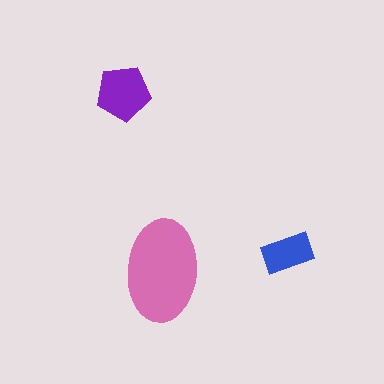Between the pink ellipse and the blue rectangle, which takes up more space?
The pink ellipse.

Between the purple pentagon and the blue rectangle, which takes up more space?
The purple pentagon.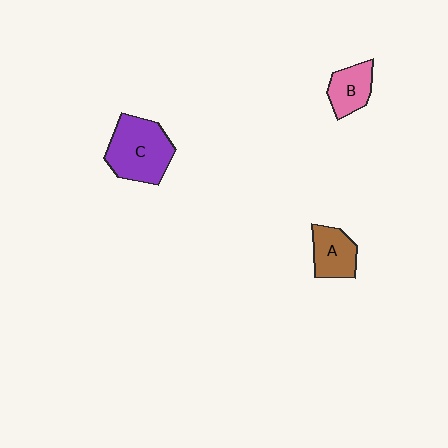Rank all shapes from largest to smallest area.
From largest to smallest: C (purple), A (brown), B (pink).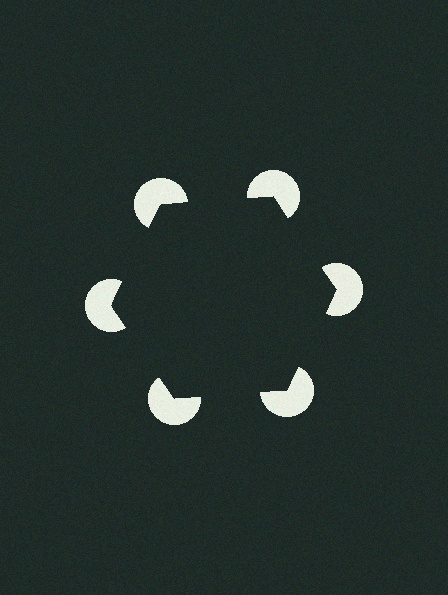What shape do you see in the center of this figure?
An illusory hexagon — its edges are inferred from the aligned wedge cuts in the pac-man discs, not physically drawn.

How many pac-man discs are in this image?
There are 6 — one at each vertex of the illusory hexagon.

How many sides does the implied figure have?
6 sides.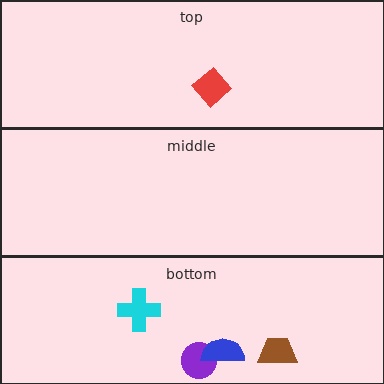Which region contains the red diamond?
The top region.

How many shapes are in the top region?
1.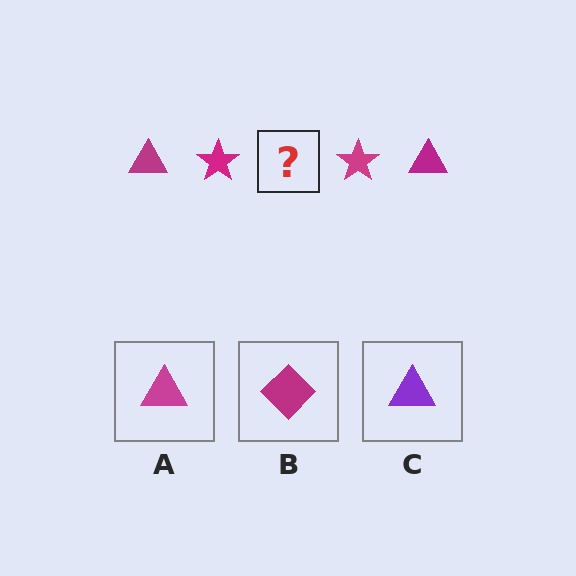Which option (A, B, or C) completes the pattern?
A.